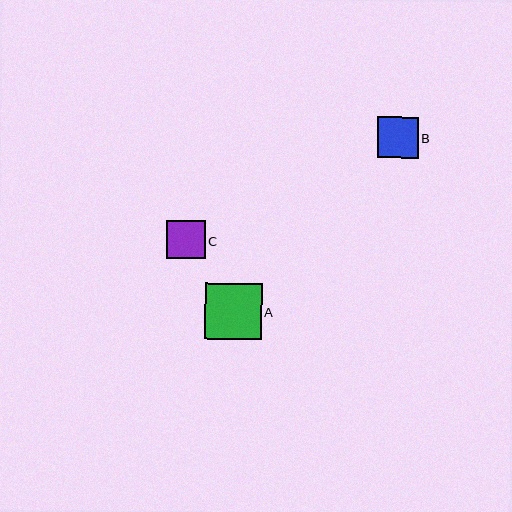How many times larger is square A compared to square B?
Square A is approximately 1.4 times the size of square B.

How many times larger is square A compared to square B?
Square A is approximately 1.4 times the size of square B.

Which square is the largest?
Square A is the largest with a size of approximately 57 pixels.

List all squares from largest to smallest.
From largest to smallest: A, B, C.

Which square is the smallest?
Square C is the smallest with a size of approximately 38 pixels.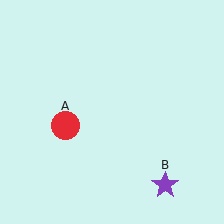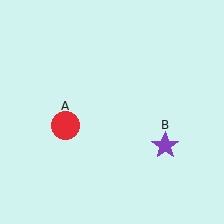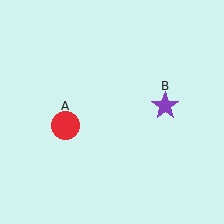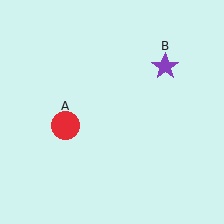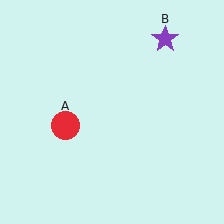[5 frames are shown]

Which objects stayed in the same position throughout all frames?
Red circle (object A) remained stationary.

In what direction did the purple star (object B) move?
The purple star (object B) moved up.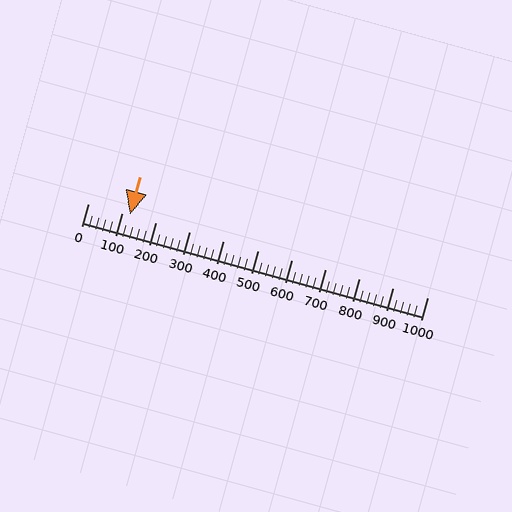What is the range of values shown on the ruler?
The ruler shows values from 0 to 1000.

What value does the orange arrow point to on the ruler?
The orange arrow points to approximately 125.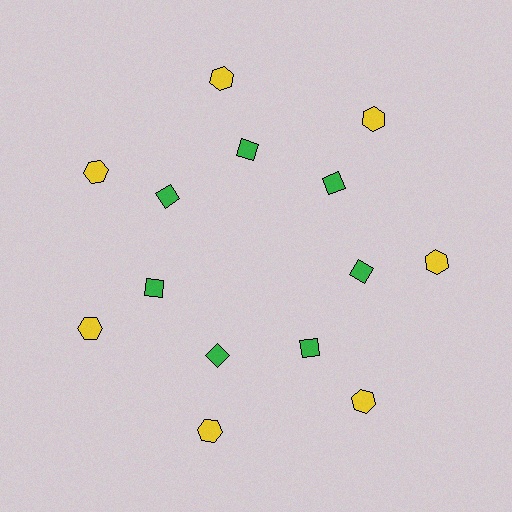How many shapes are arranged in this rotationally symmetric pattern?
There are 14 shapes, arranged in 7 groups of 2.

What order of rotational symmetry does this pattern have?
This pattern has 7-fold rotational symmetry.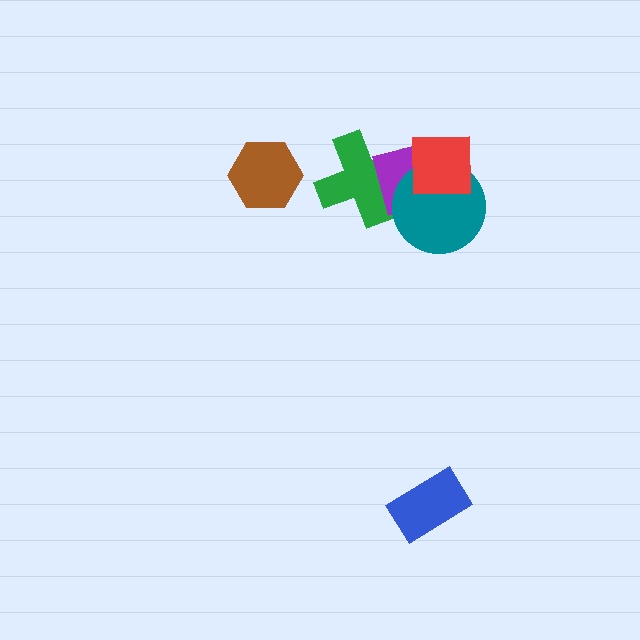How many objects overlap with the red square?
2 objects overlap with the red square.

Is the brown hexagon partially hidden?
No, no other shape covers it.